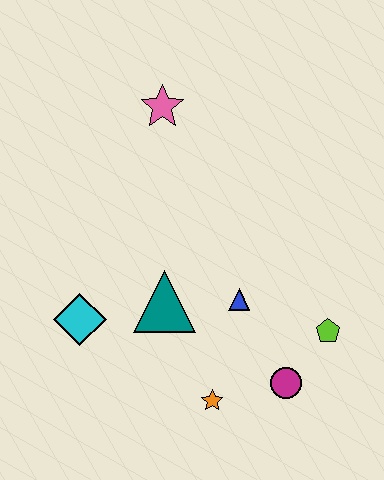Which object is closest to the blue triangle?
The teal triangle is closest to the blue triangle.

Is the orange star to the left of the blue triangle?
Yes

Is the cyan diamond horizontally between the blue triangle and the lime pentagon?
No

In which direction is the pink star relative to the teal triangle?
The pink star is above the teal triangle.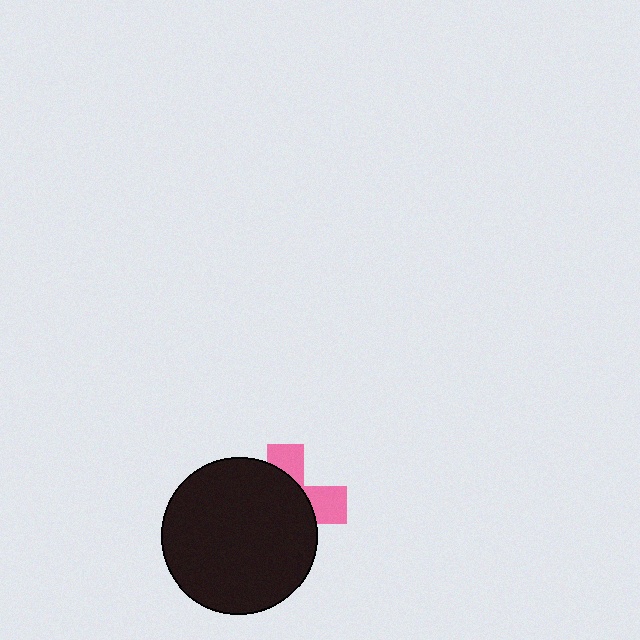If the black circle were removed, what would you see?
You would see the complete pink cross.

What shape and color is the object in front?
The object in front is a black circle.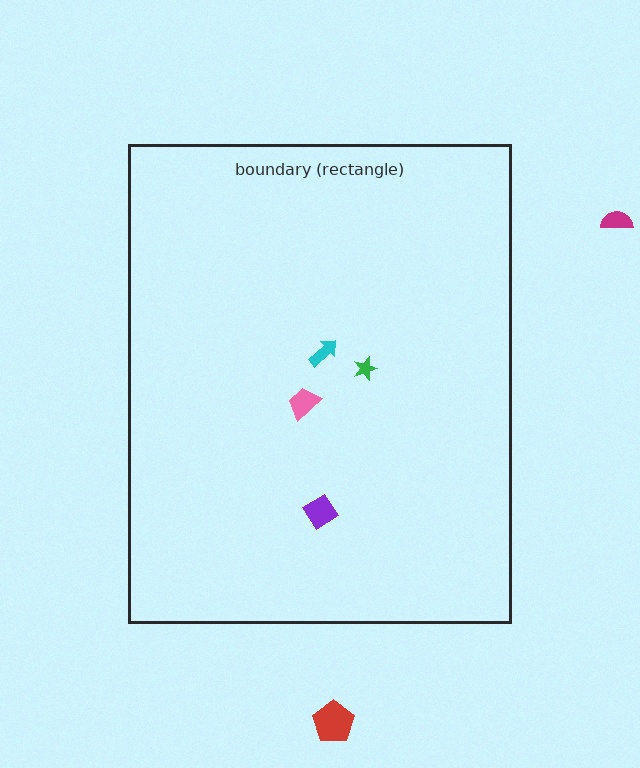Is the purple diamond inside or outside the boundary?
Inside.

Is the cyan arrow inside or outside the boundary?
Inside.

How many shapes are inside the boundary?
4 inside, 2 outside.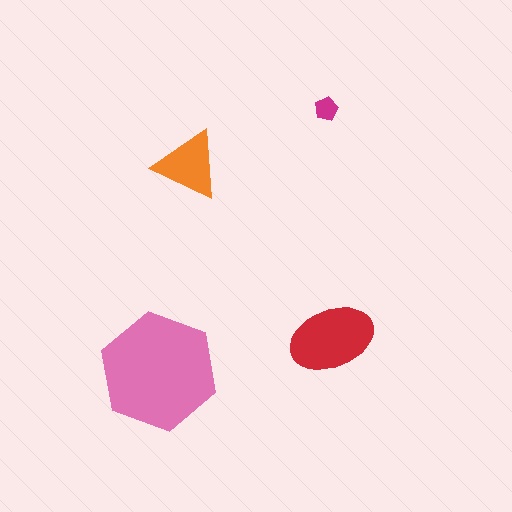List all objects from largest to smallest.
The pink hexagon, the red ellipse, the orange triangle, the magenta pentagon.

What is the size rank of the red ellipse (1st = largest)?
2nd.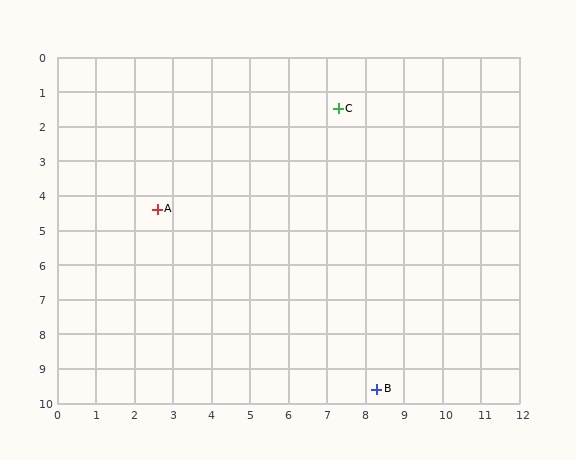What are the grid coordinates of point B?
Point B is at approximately (8.3, 9.6).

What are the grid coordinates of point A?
Point A is at approximately (2.6, 4.4).